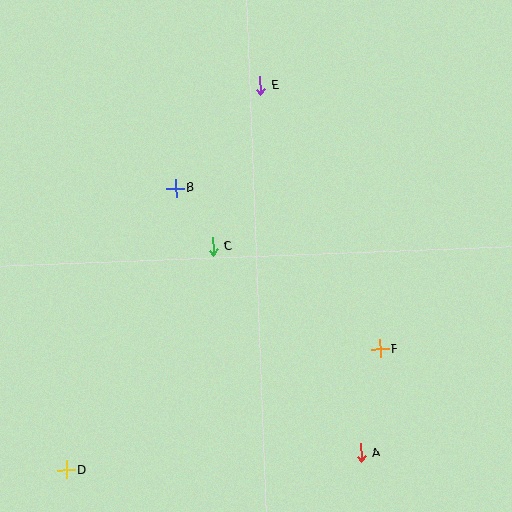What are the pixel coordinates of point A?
Point A is at (361, 453).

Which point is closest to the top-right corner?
Point E is closest to the top-right corner.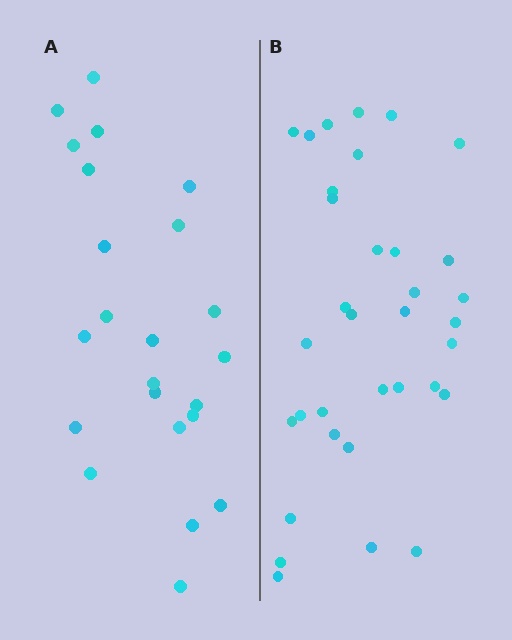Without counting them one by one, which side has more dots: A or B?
Region B (the right region) has more dots.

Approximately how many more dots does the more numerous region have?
Region B has roughly 12 or so more dots than region A.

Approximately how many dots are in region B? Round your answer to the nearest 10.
About 30 dots. (The exact count is 34, which rounds to 30.)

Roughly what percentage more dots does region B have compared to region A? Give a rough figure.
About 50% more.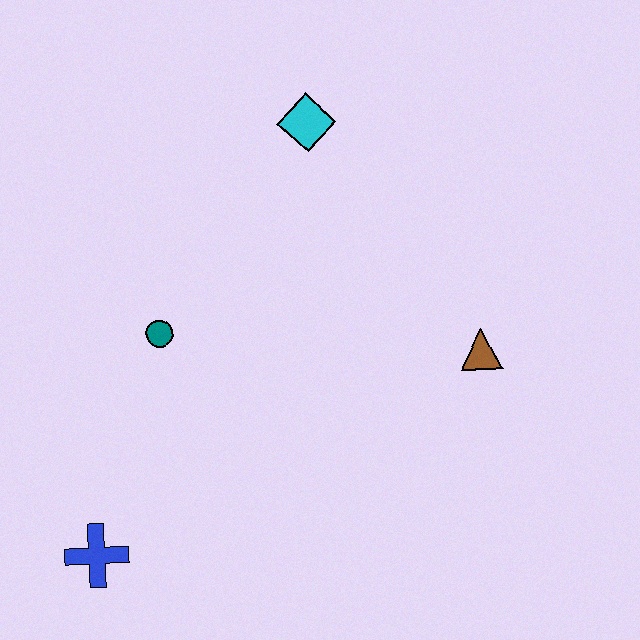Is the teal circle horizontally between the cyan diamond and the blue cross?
Yes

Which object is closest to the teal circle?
The blue cross is closest to the teal circle.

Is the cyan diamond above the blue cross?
Yes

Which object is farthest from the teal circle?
The brown triangle is farthest from the teal circle.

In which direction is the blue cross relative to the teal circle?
The blue cross is below the teal circle.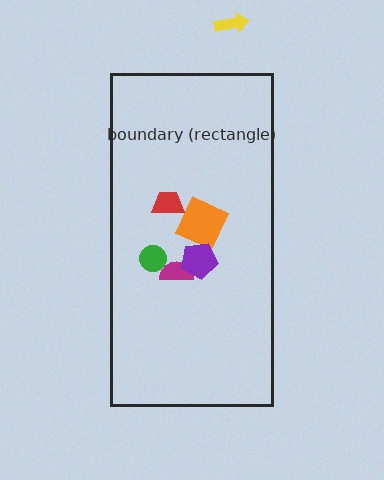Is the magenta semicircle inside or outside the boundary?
Inside.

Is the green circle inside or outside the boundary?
Inside.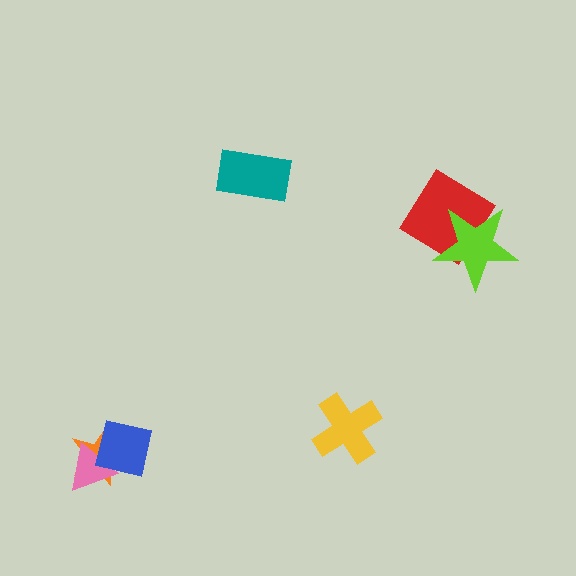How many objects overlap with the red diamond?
1 object overlaps with the red diamond.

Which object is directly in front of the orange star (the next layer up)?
The pink triangle is directly in front of the orange star.